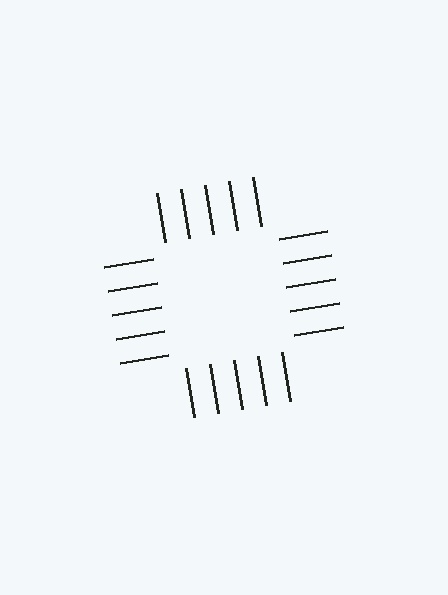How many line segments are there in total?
20 — 5 along each of the 4 edges.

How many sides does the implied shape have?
4 sides — the line-ends trace a square.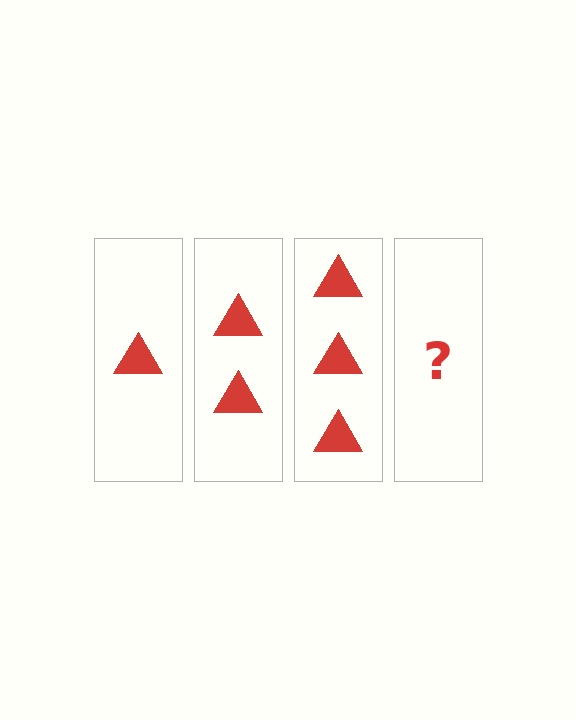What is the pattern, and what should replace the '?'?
The pattern is that each step adds one more triangle. The '?' should be 4 triangles.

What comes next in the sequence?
The next element should be 4 triangles.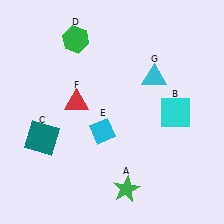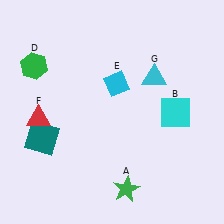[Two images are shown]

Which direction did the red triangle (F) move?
The red triangle (F) moved left.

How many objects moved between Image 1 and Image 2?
3 objects moved between the two images.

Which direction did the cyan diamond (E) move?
The cyan diamond (E) moved up.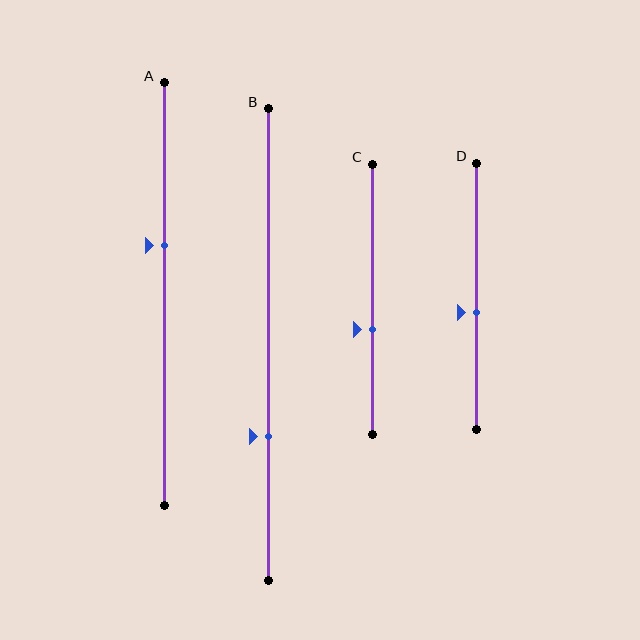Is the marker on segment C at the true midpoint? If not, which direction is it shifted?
No, the marker on segment C is shifted downward by about 11% of the segment length.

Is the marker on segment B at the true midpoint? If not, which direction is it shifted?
No, the marker on segment B is shifted downward by about 19% of the segment length.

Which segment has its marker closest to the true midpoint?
Segment D has its marker closest to the true midpoint.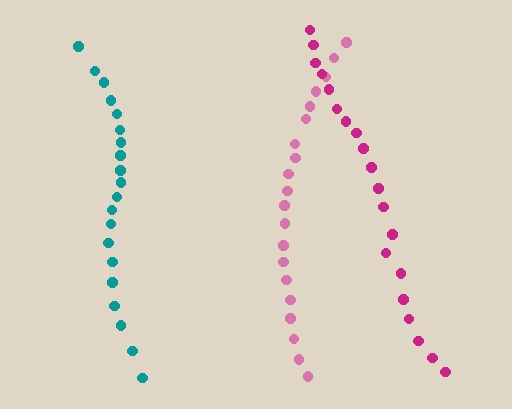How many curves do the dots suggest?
There are 3 distinct paths.